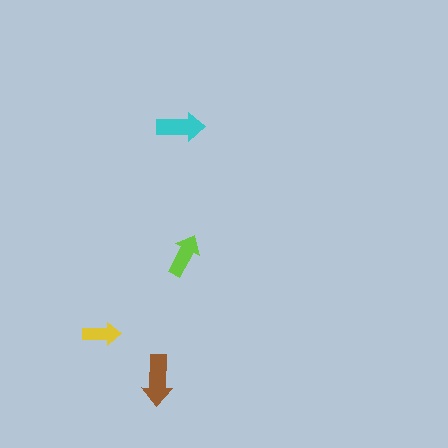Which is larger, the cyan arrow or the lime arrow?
The cyan one.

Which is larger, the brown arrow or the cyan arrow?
The brown one.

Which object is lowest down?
The brown arrow is bottommost.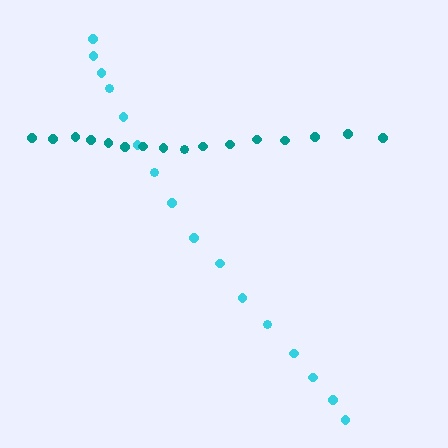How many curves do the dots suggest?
There are 2 distinct paths.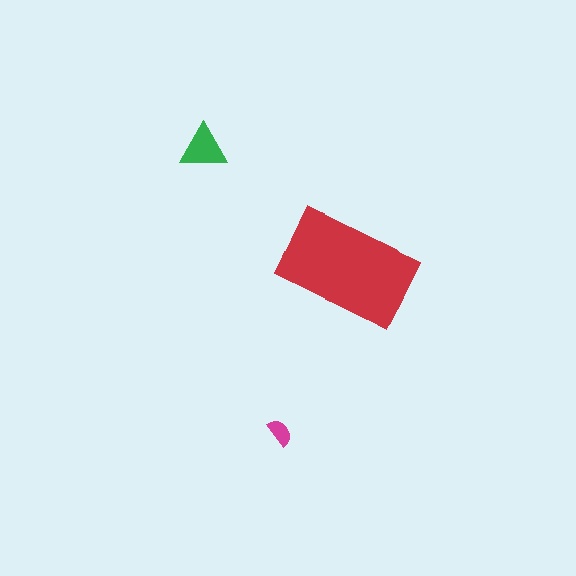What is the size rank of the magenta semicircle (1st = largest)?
3rd.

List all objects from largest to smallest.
The red rectangle, the green triangle, the magenta semicircle.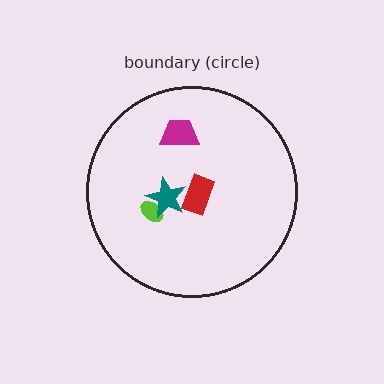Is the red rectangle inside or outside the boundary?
Inside.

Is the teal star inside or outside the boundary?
Inside.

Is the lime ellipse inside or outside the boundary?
Inside.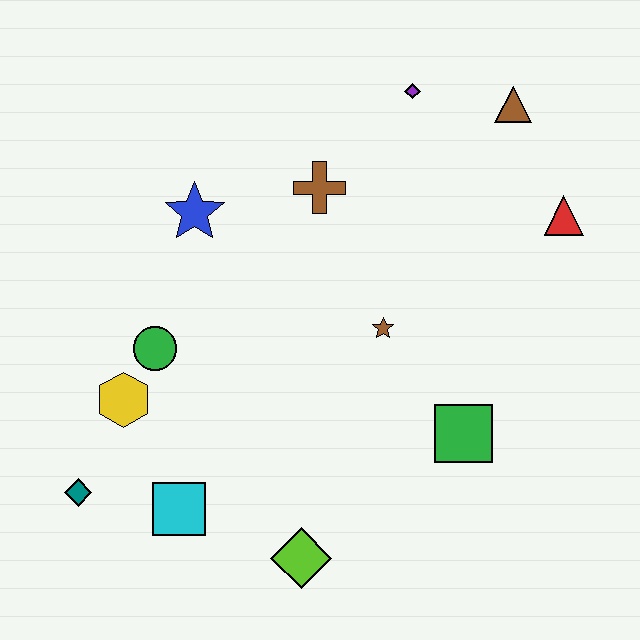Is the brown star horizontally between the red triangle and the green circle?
Yes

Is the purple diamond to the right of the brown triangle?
No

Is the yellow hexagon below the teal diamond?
No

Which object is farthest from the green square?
The teal diamond is farthest from the green square.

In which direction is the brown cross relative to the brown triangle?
The brown cross is to the left of the brown triangle.